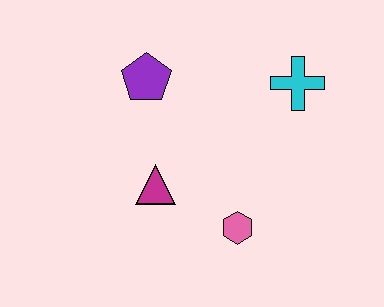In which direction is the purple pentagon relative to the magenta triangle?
The purple pentagon is above the magenta triangle.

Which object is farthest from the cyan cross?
The magenta triangle is farthest from the cyan cross.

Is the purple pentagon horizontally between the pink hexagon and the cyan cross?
No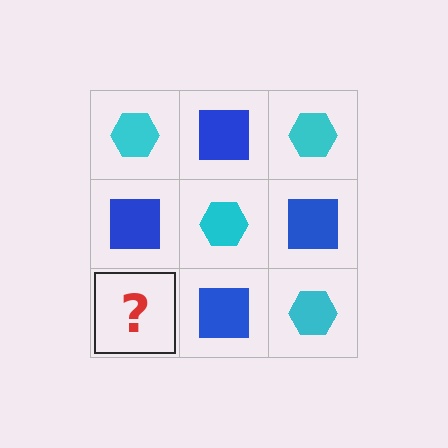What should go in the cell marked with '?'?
The missing cell should contain a cyan hexagon.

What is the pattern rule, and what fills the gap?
The rule is that it alternates cyan hexagon and blue square in a checkerboard pattern. The gap should be filled with a cyan hexagon.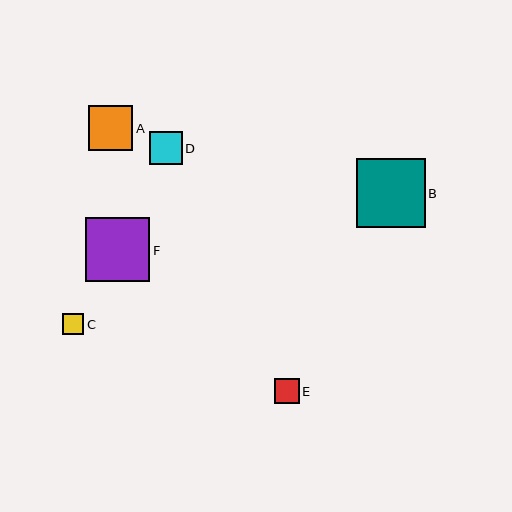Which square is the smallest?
Square C is the smallest with a size of approximately 21 pixels.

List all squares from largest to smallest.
From largest to smallest: B, F, A, D, E, C.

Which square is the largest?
Square B is the largest with a size of approximately 69 pixels.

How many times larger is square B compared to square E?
Square B is approximately 2.8 times the size of square E.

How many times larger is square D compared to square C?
Square D is approximately 1.6 times the size of square C.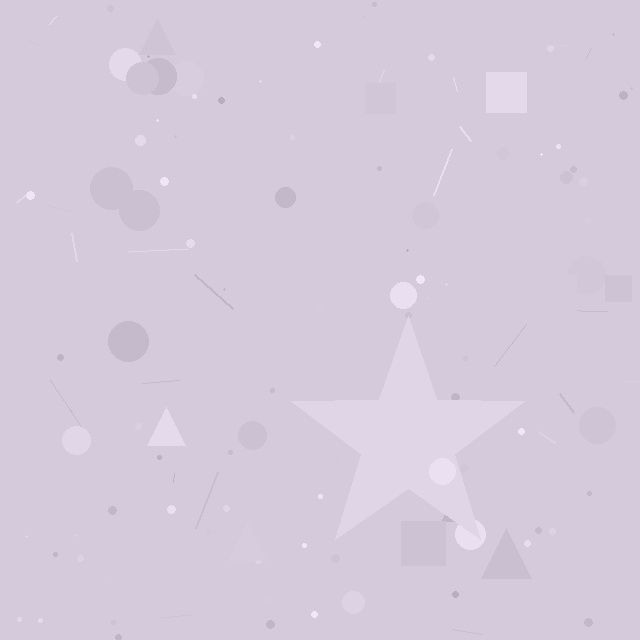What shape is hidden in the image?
A star is hidden in the image.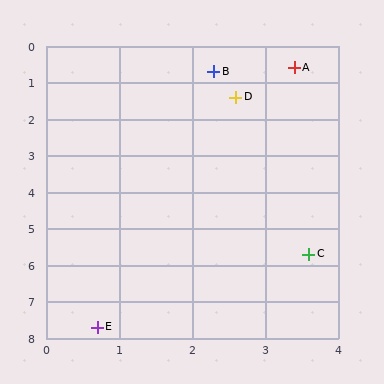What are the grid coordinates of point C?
Point C is at approximately (3.6, 5.7).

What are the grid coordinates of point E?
Point E is at approximately (0.7, 7.7).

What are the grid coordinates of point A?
Point A is at approximately (3.4, 0.6).